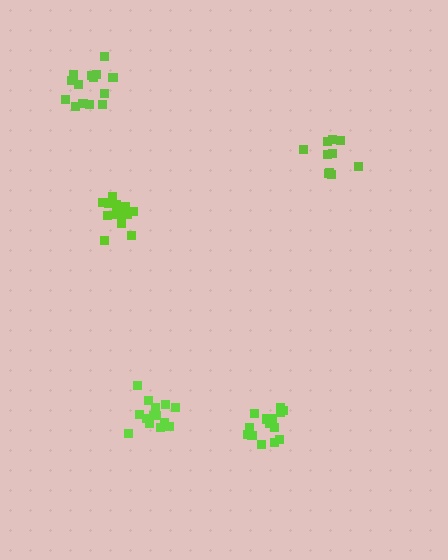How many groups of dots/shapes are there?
There are 5 groups.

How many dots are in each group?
Group 1: 14 dots, Group 2: 14 dots, Group 3: 15 dots, Group 4: 15 dots, Group 5: 10 dots (68 total).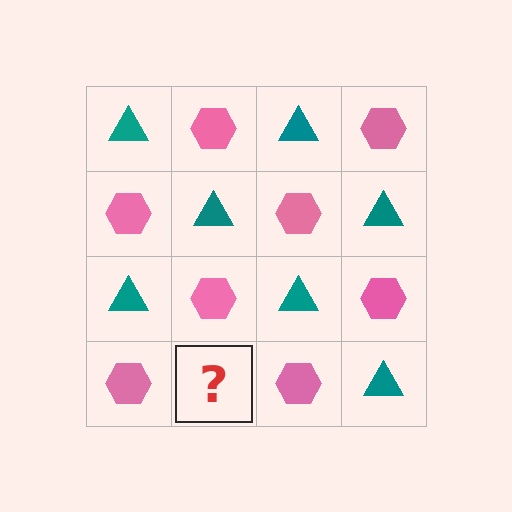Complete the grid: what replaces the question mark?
The question mark should be replaced with a teal triangle.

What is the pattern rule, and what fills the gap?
The rule is that it alternates teal triangle and pink hexagon in a checkerboard pattern. The gap should be filled with a teal triangle.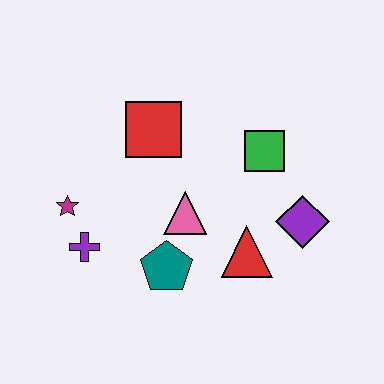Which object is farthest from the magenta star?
The purple diamond is farthest from the magenta star.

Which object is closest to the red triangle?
The purple diamond is closest to the red triangle.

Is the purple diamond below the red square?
Yes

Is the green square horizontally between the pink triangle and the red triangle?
No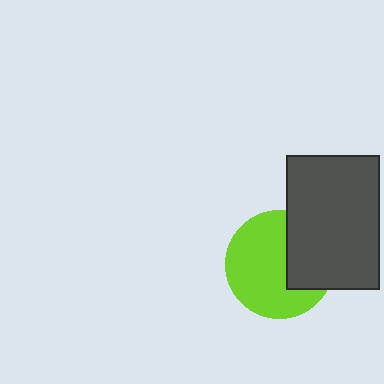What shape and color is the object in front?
The object in front is a dark gray rectangle.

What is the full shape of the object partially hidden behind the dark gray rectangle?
The partially hidden object is a lime circle.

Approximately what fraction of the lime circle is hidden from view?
Roughly 34% of the lime circle is hidden behind the dark gray rectangle.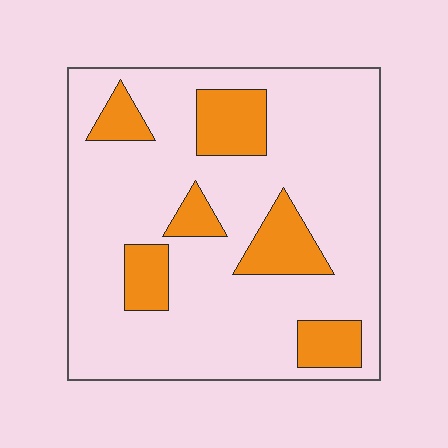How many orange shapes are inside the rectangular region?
6.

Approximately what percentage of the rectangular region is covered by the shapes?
Approximately 20%.